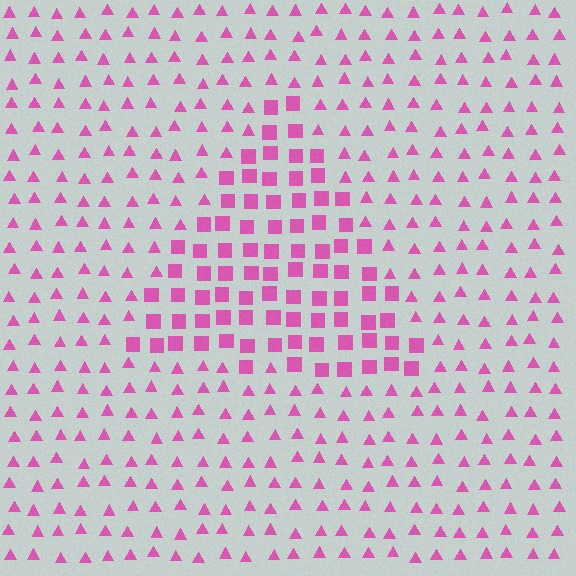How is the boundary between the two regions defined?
The boundary is defined by a change in element shape: squares inside vs. triangles outside. All elements share the same color and spacing.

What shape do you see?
I see a triangle.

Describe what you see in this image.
The image is filled with small pink elements arranged in a uniform grid. A triangle-shaped region contains squares, while the surrounding area contains triangles. The boundary is defined purely by the change in element shape.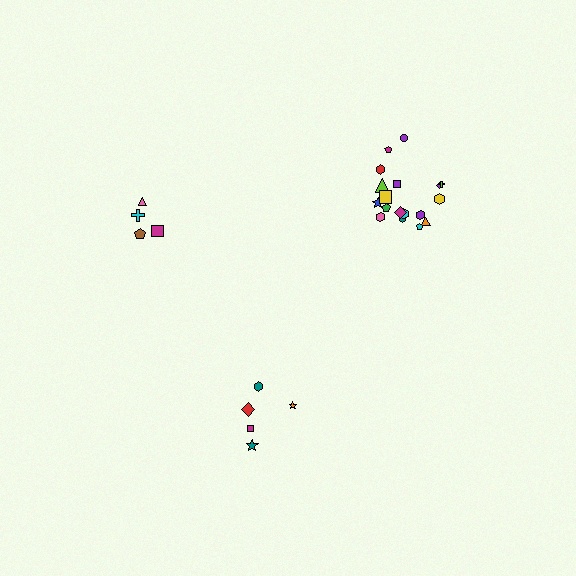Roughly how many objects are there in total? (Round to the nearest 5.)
Roughly 25 objects in total.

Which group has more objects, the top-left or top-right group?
The top-right group.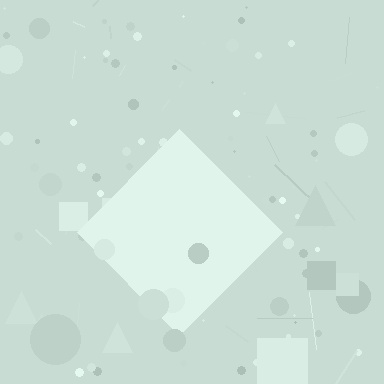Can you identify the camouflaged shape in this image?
The camouflaged shape is a diamond.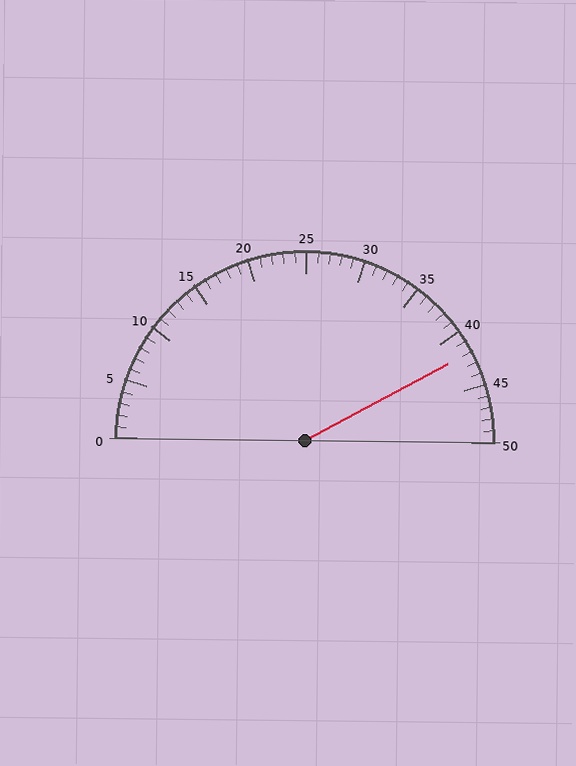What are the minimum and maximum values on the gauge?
The gauge ranges from 0 to 50.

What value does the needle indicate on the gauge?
The needle indicates approximately 42.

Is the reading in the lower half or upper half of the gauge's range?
The reading is in the upper half of the range (0 to 50).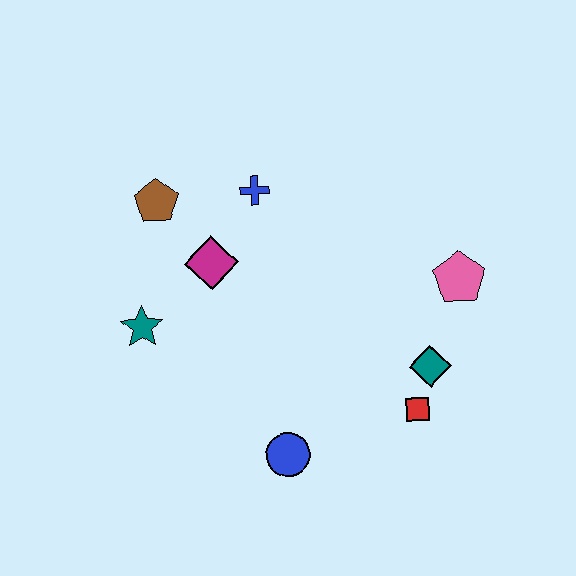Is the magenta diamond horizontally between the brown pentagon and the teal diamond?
Yes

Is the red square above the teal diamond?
No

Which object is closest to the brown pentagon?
The magenta diamond is closest to the brown pentagon.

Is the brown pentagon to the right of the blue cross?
No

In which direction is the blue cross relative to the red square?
The blue cross is above the red square.